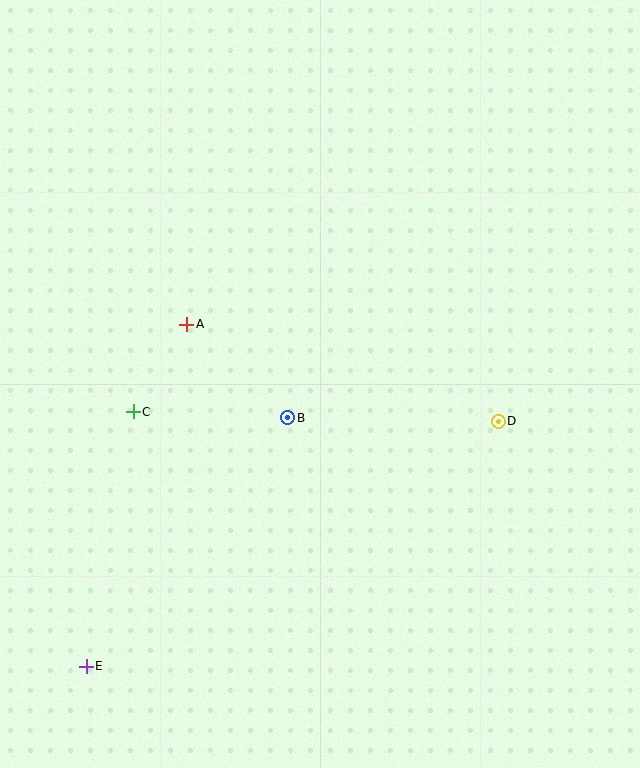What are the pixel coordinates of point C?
Point C is at (133, 412).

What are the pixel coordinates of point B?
Point B is at (288, 418).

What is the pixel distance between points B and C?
The distance between B and C is 155 pixels.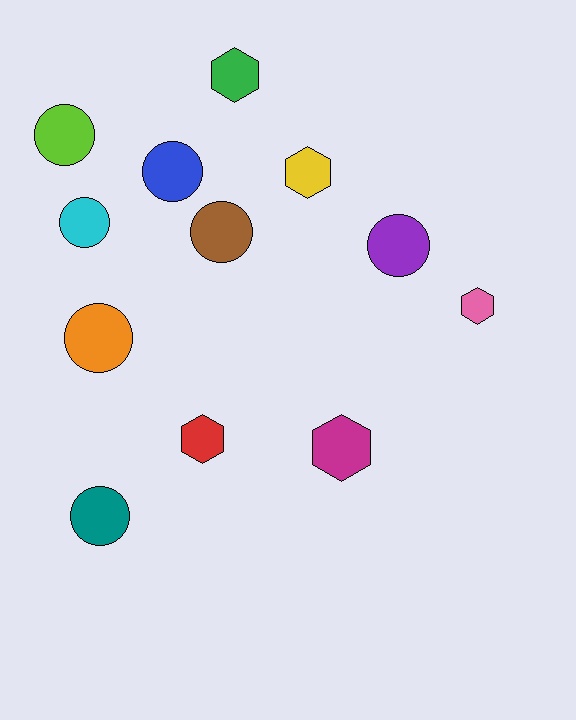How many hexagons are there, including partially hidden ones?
There are 5 hexagons.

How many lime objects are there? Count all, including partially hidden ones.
There is 1 lime object.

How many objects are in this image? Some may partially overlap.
There are 12 objects.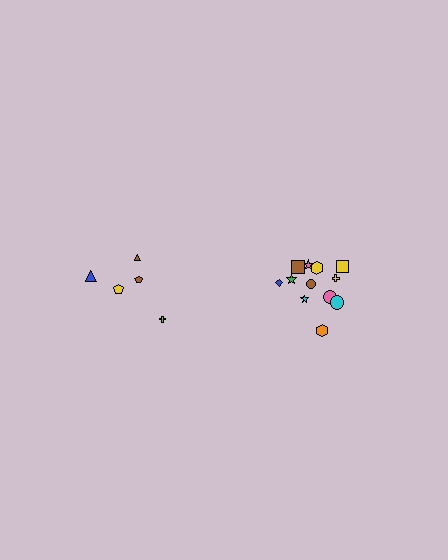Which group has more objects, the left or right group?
The right group.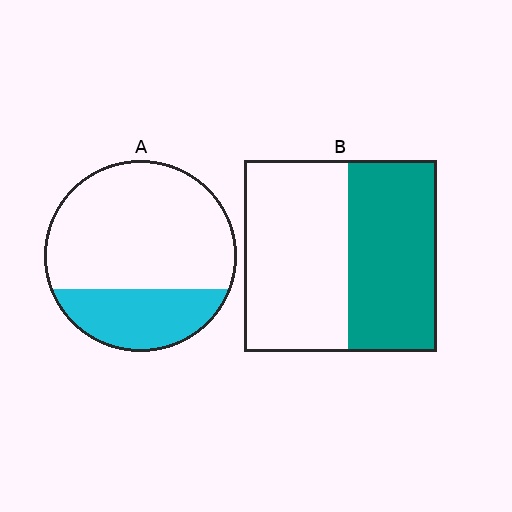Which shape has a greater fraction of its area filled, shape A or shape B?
Shape B.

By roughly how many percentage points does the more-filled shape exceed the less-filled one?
By roughly 20 percentage points (B over A).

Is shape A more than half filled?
No.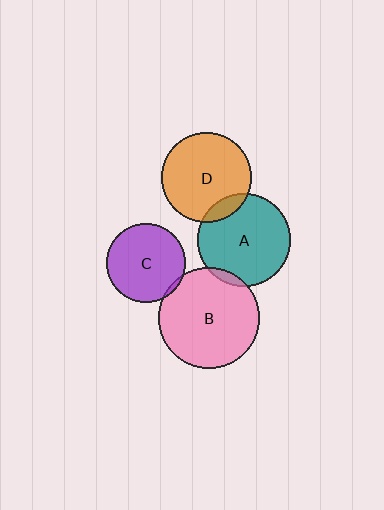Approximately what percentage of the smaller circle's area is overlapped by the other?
Approximately 5%.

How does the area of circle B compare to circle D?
Approximately 1.2 times.